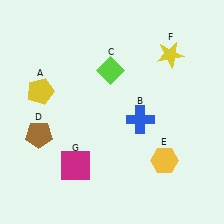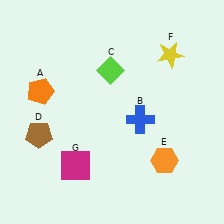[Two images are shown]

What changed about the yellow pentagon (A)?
In Image 1, A is yellow. In Image 2, it changed to orange.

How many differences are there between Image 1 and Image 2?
There are 2 differences between the two images.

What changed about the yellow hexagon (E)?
In Image 1, E is yellow. In Image 2, it changed to orange.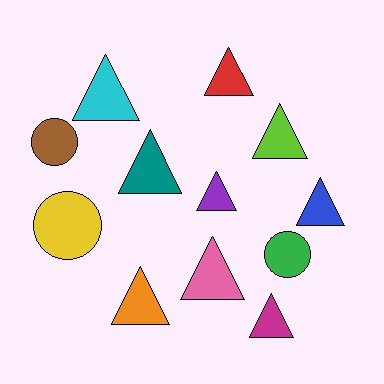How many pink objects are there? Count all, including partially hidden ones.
There is 1 pink object.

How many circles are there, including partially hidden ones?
There are 3 circles.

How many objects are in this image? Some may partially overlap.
There are 12 objects.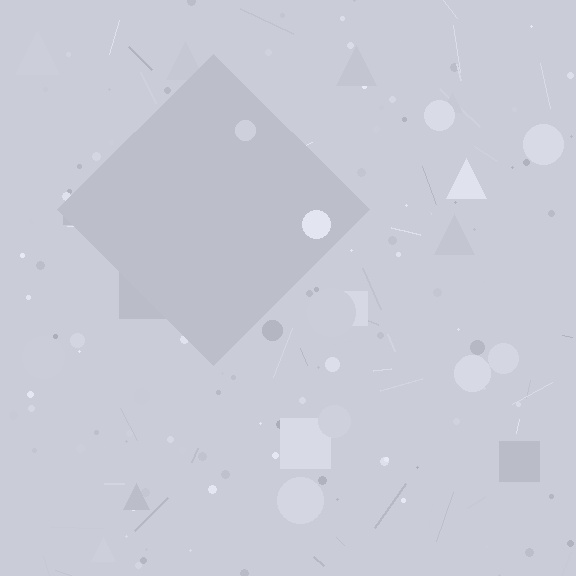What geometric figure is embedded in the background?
A diamond is embedded in the background.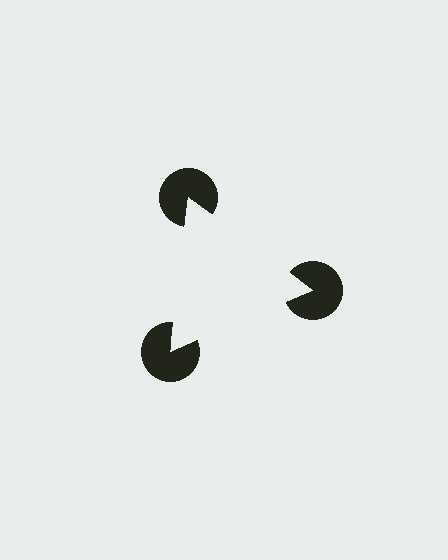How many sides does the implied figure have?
3 sides.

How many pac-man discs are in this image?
There are 3 — one at each vertex of the illusory triangle.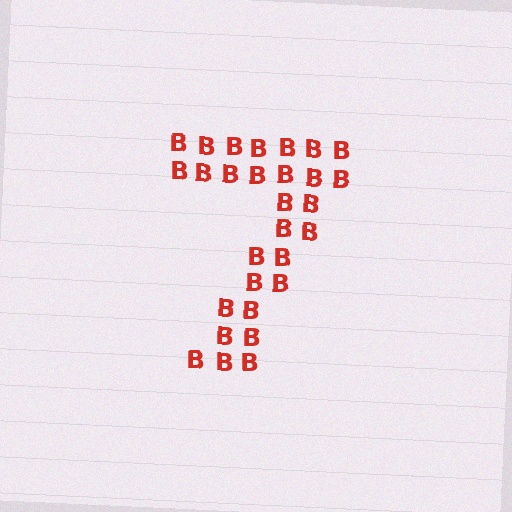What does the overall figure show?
The overall figure shows the digit 7.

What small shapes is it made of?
It is made of small letter B's.